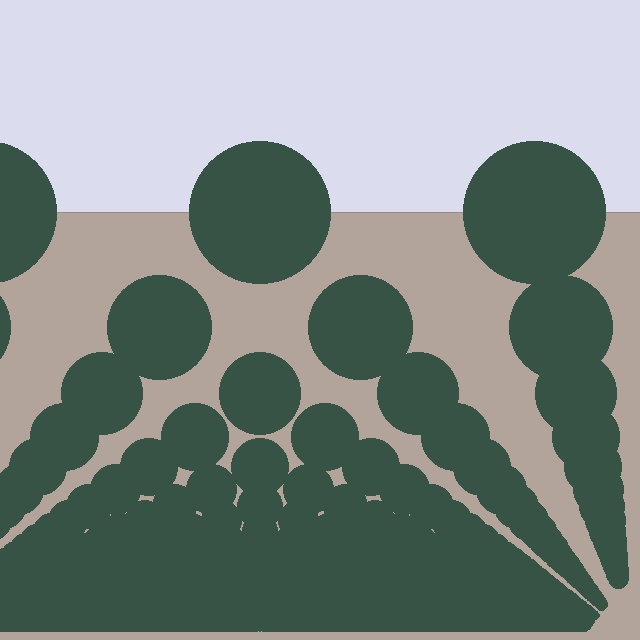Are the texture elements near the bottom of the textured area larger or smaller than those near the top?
Smaller. The gradient is inverted — elements near the bottom are smaller and denser.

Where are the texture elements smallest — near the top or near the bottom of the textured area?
Near the bottom.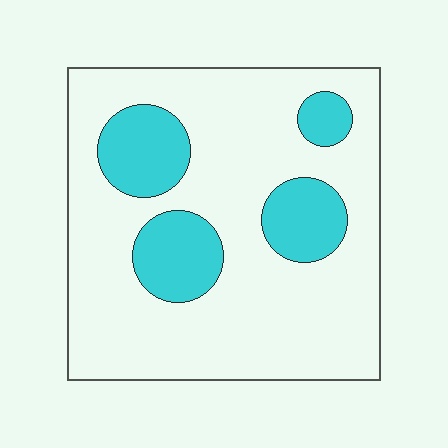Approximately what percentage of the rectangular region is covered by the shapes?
Approximately 20%.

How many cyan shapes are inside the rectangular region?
4.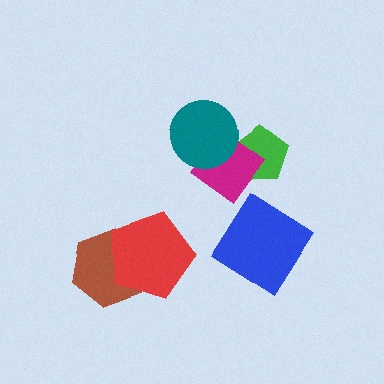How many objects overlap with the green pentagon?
1 object overlaps with the green pentagon.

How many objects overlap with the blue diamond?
0 objects overlap with the blue diamond.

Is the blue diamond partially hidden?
No, no other shape covers it.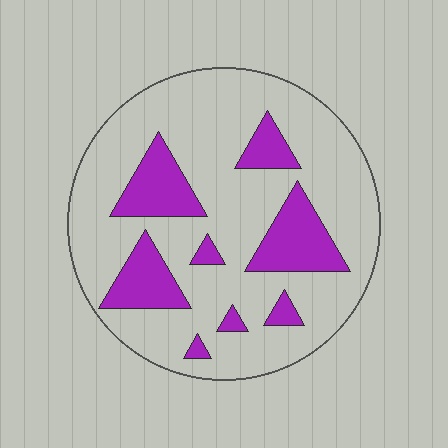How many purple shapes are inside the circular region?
8.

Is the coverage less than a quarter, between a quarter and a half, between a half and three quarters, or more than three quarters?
Less than a quarter.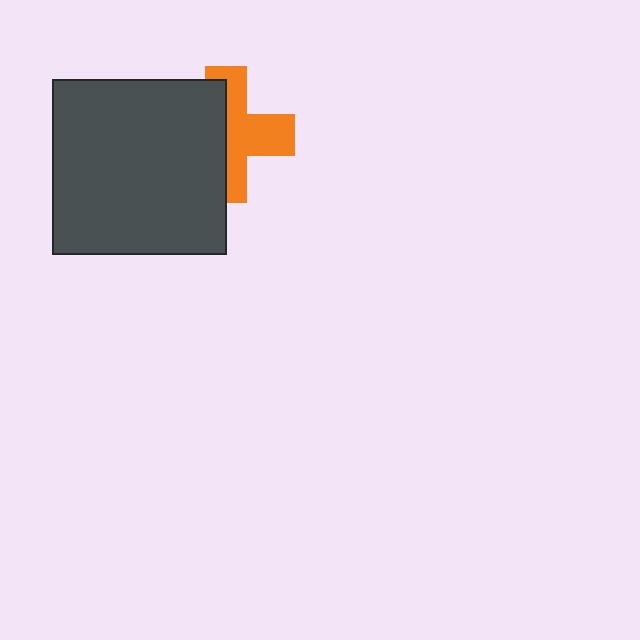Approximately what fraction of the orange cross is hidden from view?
Roughly 48% of the orange cross is hidden behind the dark gray square.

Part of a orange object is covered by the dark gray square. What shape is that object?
It is a cross.